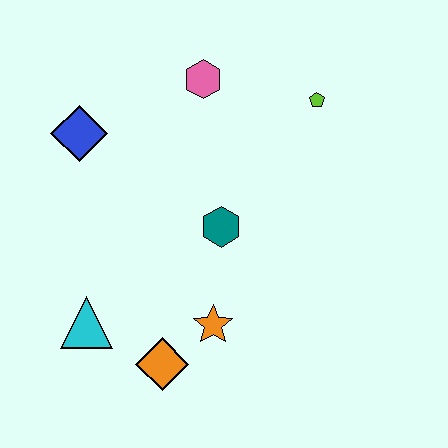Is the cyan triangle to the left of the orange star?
Yes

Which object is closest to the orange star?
The orange diamond is closest to the orange star.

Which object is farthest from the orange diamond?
The lime pentagon is farthest from the orange diamond.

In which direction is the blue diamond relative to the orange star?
The blue diamond is above the orange star.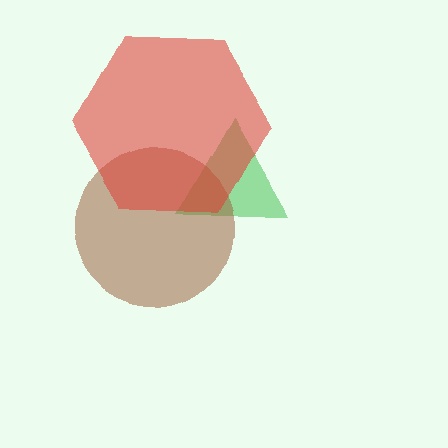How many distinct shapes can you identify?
There are 3 distinct shapes: a green triangle, a brown circle, a red hexagon.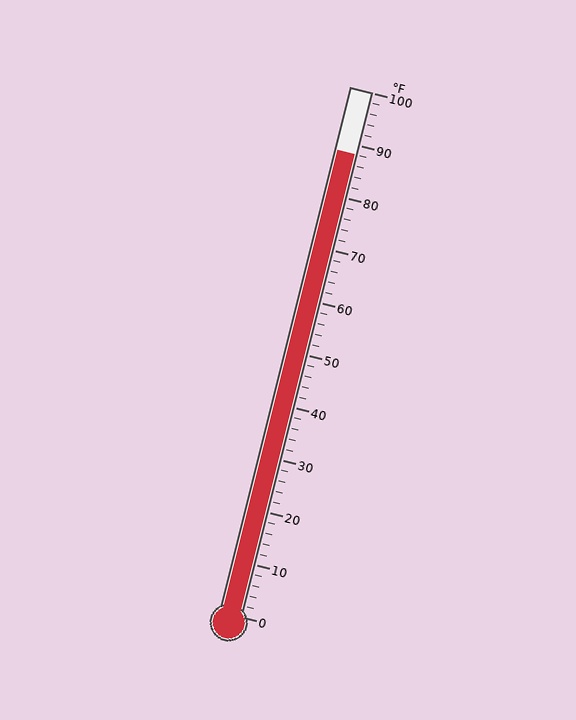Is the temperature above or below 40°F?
The temperature is above 40°F.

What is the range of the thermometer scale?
The thermometer scale ranges from 0°F to 100°F.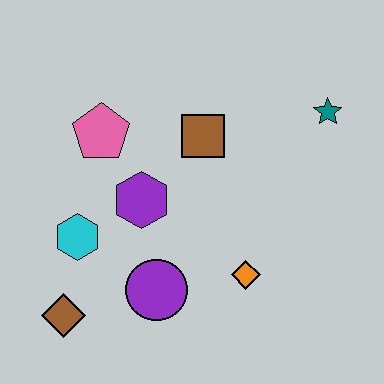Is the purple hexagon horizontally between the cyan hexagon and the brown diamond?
No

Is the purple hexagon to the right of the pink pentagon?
Yes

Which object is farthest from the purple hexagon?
The teal star is farthest from the purple hexagon.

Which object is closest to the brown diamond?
The cyan hexagon is closest to the brown diamond.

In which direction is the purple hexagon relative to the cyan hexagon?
The purple hexagon is to the right of the cyan hexagon.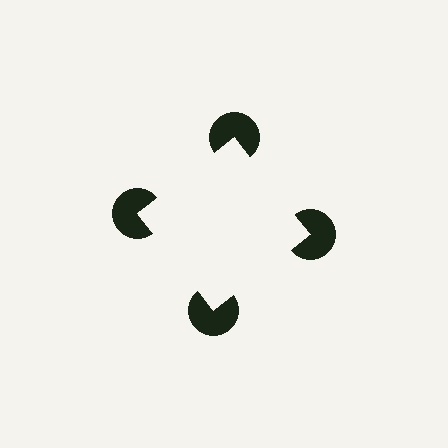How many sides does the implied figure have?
4 sides.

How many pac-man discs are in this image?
There are 4 — one at each vertex of the illusory square.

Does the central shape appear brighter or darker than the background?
It typically appears slightly brighter than the background, even though no actual brightness change is drawn.